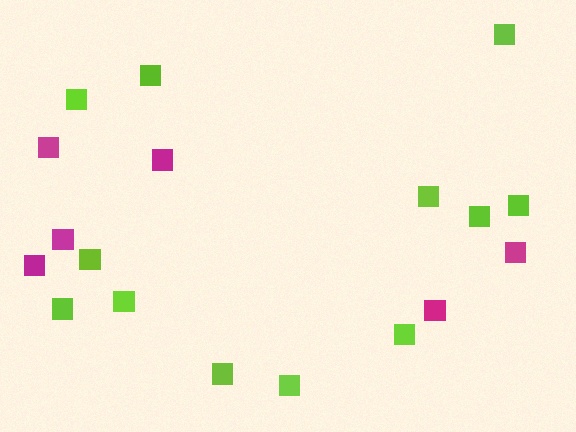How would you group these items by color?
There are 2 groups: one group of lime squares (12) and one group of magenta squares (6).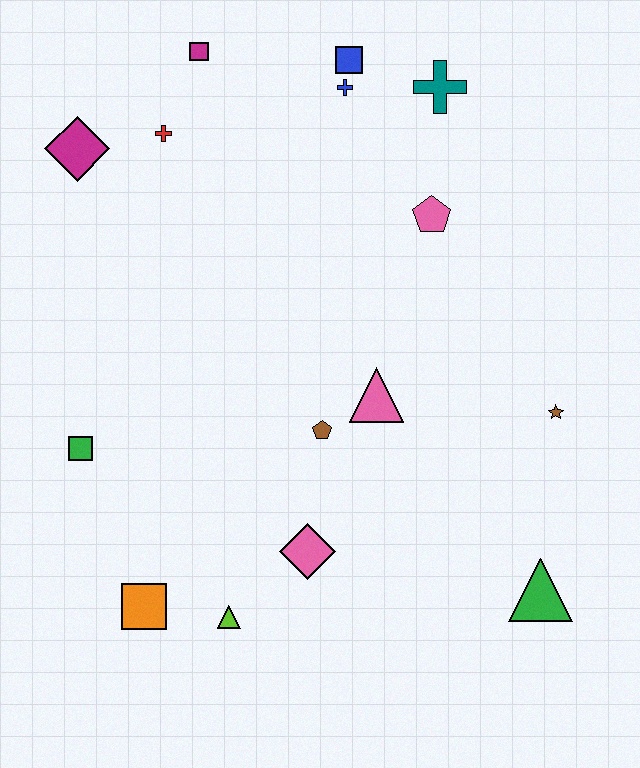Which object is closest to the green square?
The orange square is closest to the green square.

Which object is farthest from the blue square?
The orange square is farthest from the blue square.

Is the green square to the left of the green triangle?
Yes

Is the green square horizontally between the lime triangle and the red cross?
No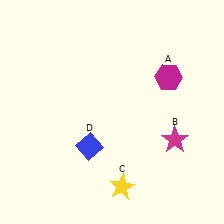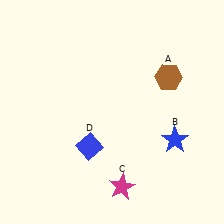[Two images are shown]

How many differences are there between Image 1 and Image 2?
There are 3 differences between the two images.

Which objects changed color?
A changed from magenta to brown. B changed from magenta to blue. C changed from yellow to magenta.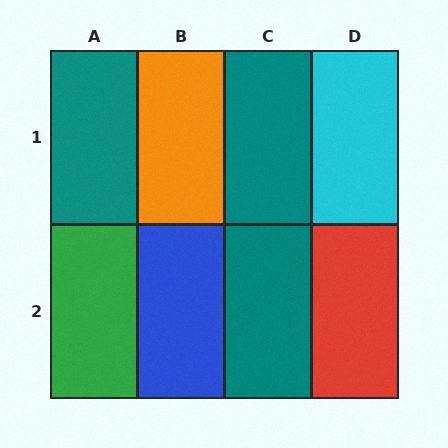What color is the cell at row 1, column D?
Cyan.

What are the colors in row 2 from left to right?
Green, blue, teal, red.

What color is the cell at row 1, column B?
Orange.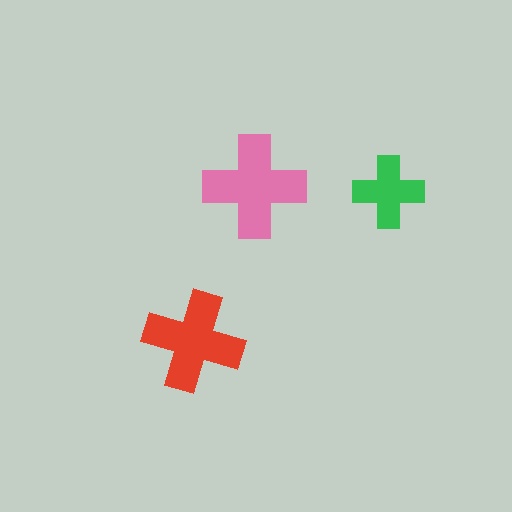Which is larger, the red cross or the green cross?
The red one.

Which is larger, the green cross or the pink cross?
The pink one.